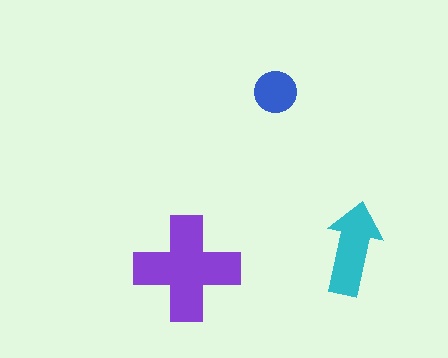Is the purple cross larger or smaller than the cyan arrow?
Larger.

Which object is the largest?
The purple cross.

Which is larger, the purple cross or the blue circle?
The purple cross.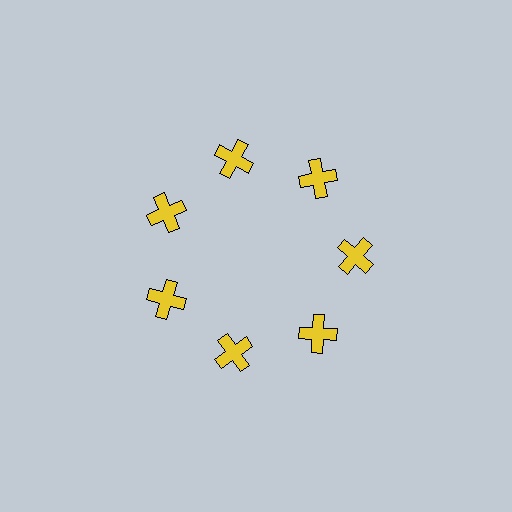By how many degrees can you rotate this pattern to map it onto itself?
The pattern maps onto itself every 51 degrees of rotation.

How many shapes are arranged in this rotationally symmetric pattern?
There are 7 shapes, arranged in 7 groups of 1.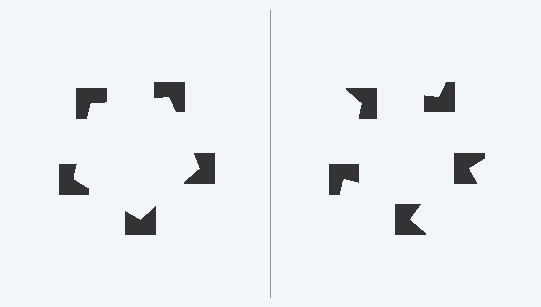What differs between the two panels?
The notched squares are positioned identically on both sides; only the wedge orientations differ. On the left they align to a pentagon; on the right they are misaligned.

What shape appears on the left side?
An illusory pentagon.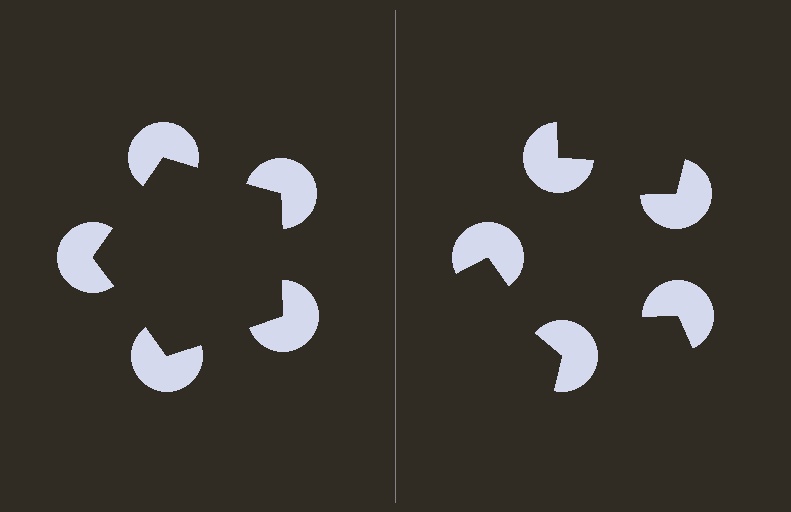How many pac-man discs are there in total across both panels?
10 — 5 on each side.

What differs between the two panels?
The pac-man discs are positioned identically on both sides; only the wedge orientations differ. On the left they align to a pentagon; on the right they are misaligned.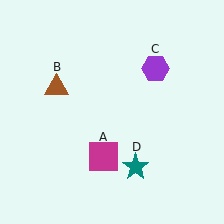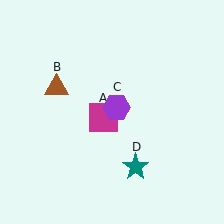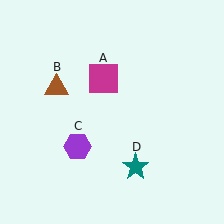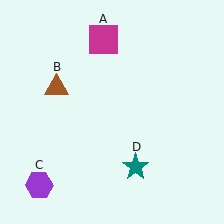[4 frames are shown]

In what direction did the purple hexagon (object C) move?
The purple hexagon (object C) moved down and to the left.